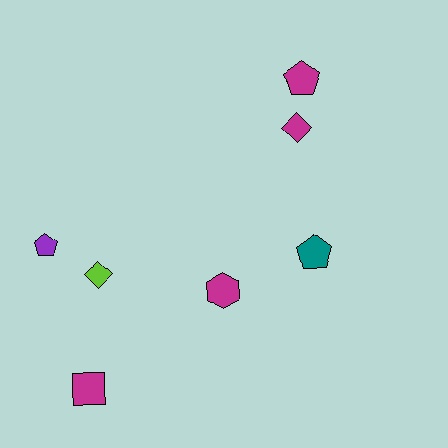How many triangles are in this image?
There are no triangles.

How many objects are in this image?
There are 7 objects.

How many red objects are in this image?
There are no red objects.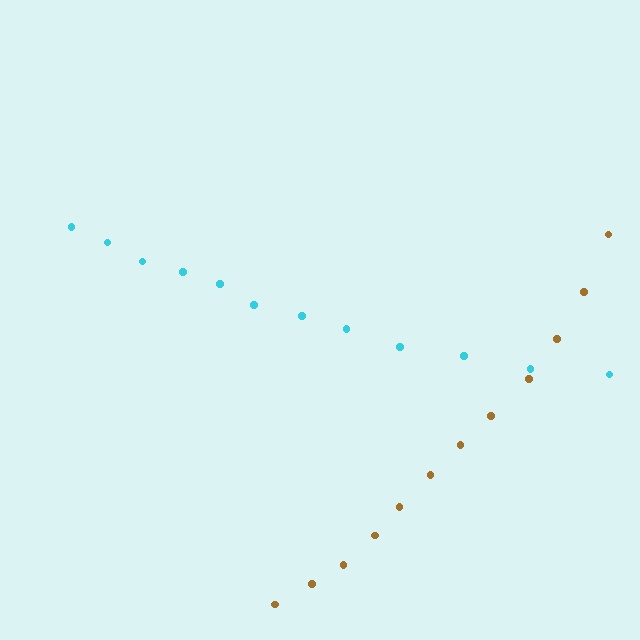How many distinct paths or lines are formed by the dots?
There are 2 distinct paths.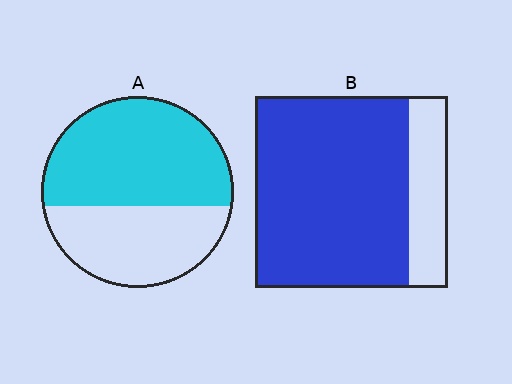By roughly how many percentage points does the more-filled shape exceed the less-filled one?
By roughly 20 percentage points (B over A).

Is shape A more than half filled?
Yes.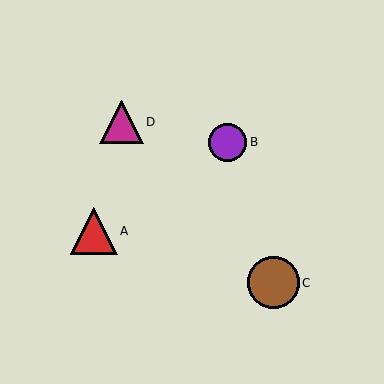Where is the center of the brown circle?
The center of the brown circle is at (273, 283).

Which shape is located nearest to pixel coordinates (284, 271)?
The brown circle (labeled C) at (273, 283) is nearest to that location.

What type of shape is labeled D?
Shape D is a magenta triangle.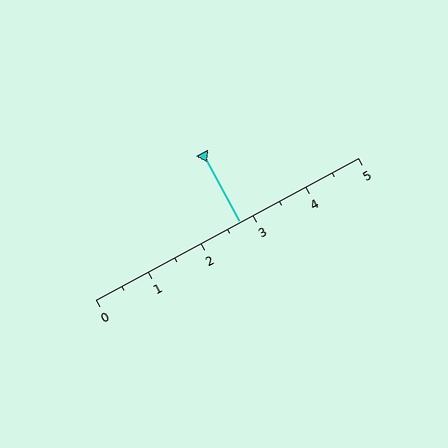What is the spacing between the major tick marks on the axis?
The major ticks are spaced 1 apart.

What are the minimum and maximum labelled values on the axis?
The axis runs from 0 to 5.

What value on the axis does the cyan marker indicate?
The marker indicates approximately 2.8.